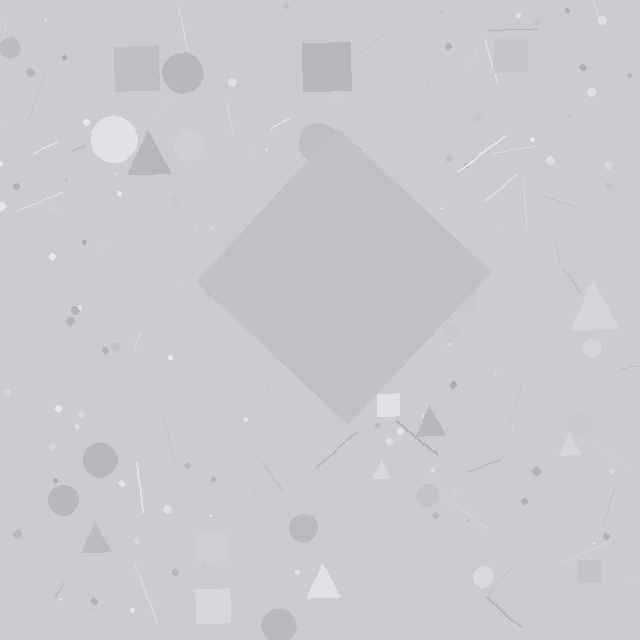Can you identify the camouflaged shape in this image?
The camouflaged shape is a diamond.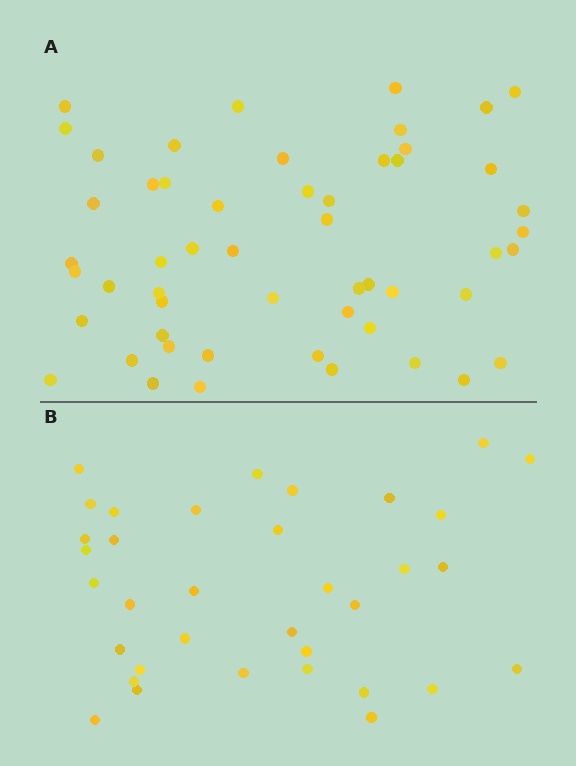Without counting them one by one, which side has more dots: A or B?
Region A (the top region) has more dots.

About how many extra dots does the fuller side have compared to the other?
Region A has approximately 20 more dots than region B.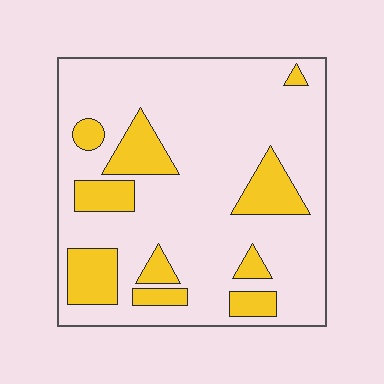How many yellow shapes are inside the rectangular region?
10.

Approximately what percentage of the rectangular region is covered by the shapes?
Approximately 20%.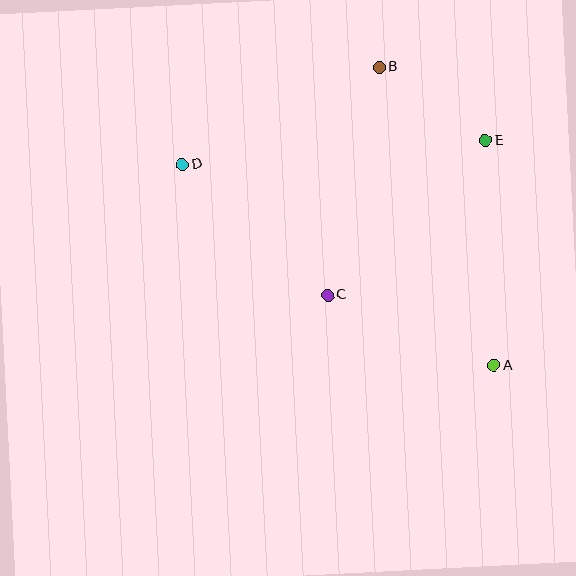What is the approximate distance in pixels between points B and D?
The distance between B and D is approximately 219 pixels.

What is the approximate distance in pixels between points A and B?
The distance between A and B is approximately 319 pixels.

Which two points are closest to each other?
Points B and E are closest to each other.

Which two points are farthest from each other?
Points A and D are farthest from each other.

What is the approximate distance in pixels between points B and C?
The distance between B and C is approximately 233 pixels.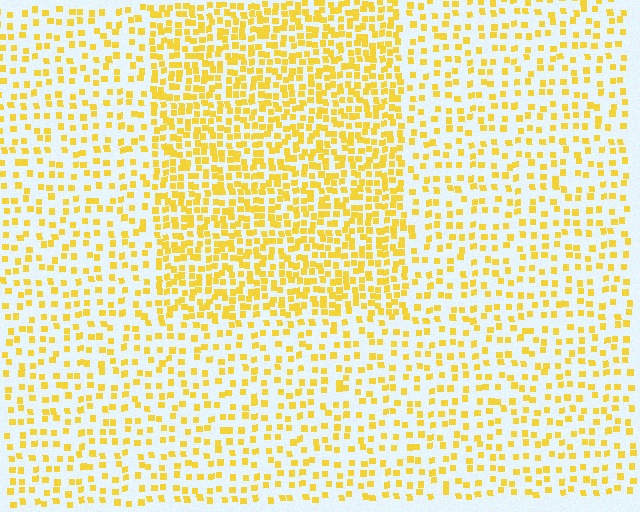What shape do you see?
I see a rectangle.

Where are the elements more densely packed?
The elements are more densely packed inside the rectangle boundary.